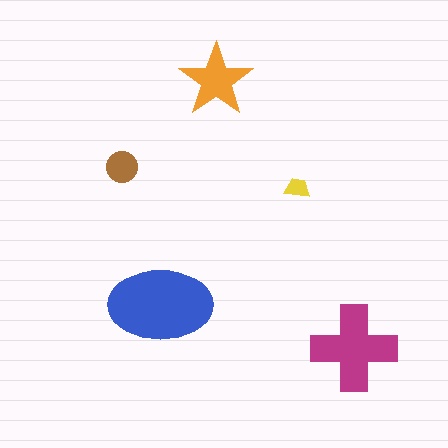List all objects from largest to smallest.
The blue ellipse, the magenta cross, the orange star, the brown circle, the yellow trapezoid.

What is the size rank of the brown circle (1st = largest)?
4th.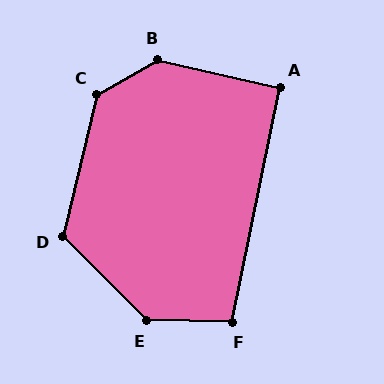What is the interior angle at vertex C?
Approximately 133 degrees (obtuse).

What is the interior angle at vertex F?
Approximately 100 degrees (obtuse).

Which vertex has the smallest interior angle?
A, at approximately 91 degrees.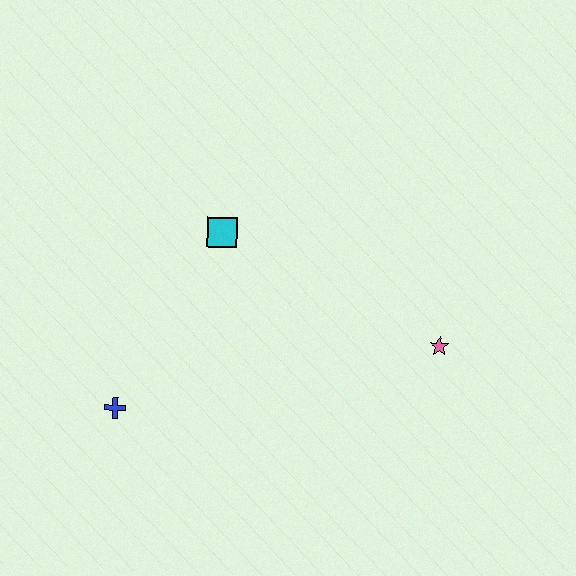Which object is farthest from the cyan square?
The pink star is farthest from the cyan square.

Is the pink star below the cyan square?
Yes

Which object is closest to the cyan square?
The blue cross is closest to the cyan square.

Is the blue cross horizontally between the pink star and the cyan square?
No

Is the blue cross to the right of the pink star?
No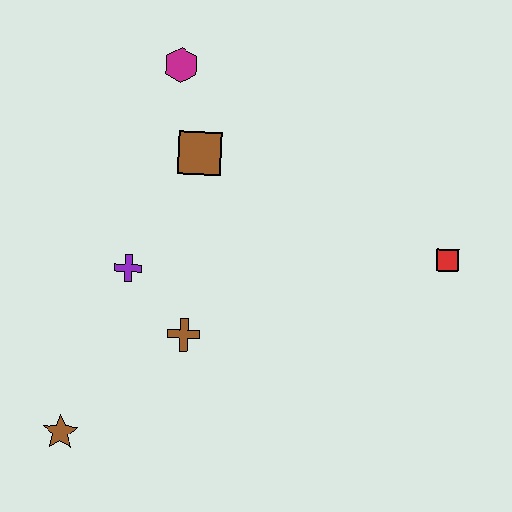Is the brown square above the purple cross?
Yes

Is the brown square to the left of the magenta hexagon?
No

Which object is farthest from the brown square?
The brown star is farthest from the brown square.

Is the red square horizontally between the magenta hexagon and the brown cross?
No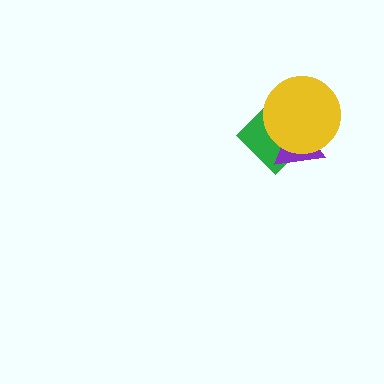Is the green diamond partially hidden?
Yes, it is partially covered by another shape.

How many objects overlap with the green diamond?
2 objects overlap with the green diamond.